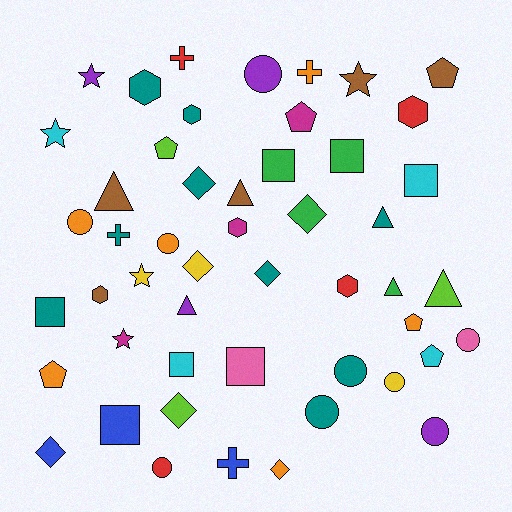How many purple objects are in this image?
There are 4 purple objects.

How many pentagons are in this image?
There are 6 pentagons.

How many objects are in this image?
There are 50 objects.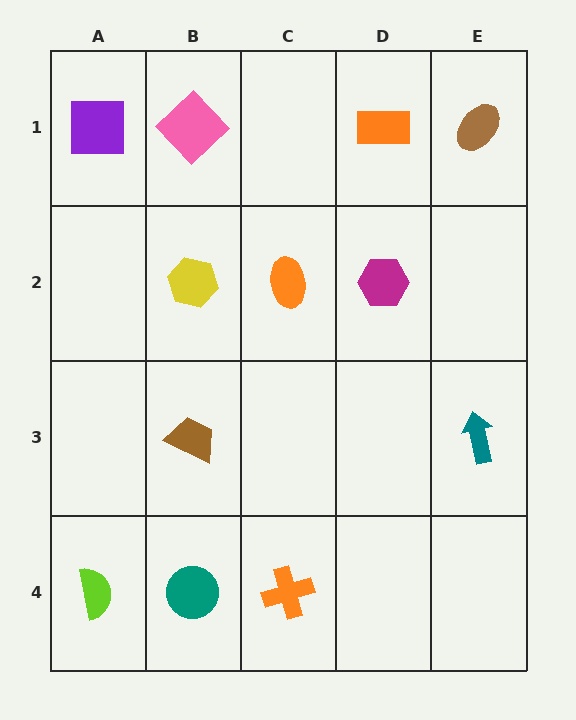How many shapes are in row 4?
3 shapes.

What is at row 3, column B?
A brown trapezoid.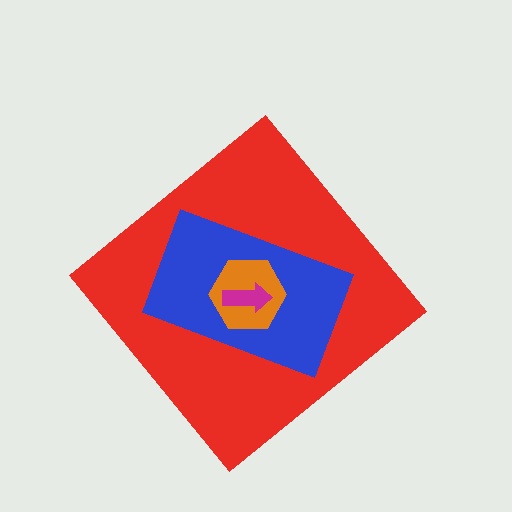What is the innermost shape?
The magenta arrow.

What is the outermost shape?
The red diamond.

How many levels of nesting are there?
4.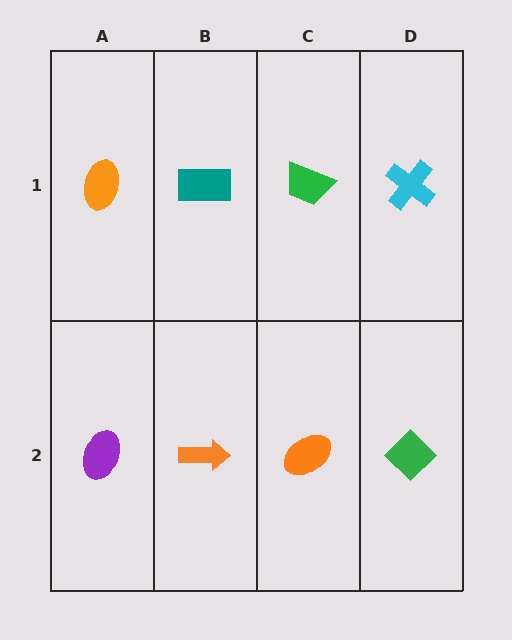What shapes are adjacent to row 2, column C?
A green trapezoid (row 1, column C), an orange arrow (row 2, column B), a green diamond (row 2, column D).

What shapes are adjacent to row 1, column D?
A green diamond (row 2, column D), a green trapezoid (row 1, column C).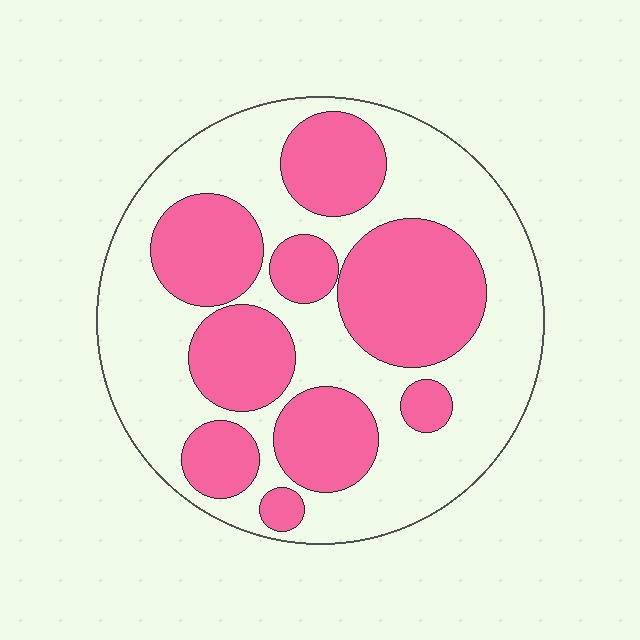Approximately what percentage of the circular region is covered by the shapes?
Approximately 45%.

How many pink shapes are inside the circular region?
9.